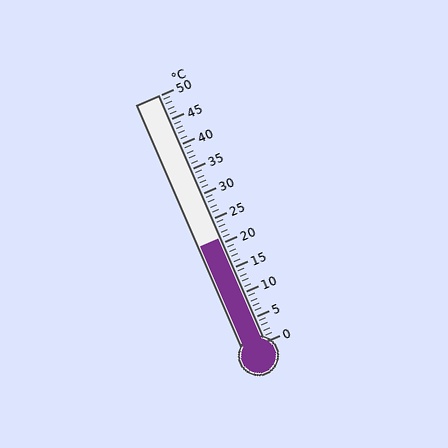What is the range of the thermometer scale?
The thermometer scale ranges from 0°C to 50°C.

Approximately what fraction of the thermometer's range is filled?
The thermometer is filled to approximately 40% of its range.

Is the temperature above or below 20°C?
The temperature is above 20°C.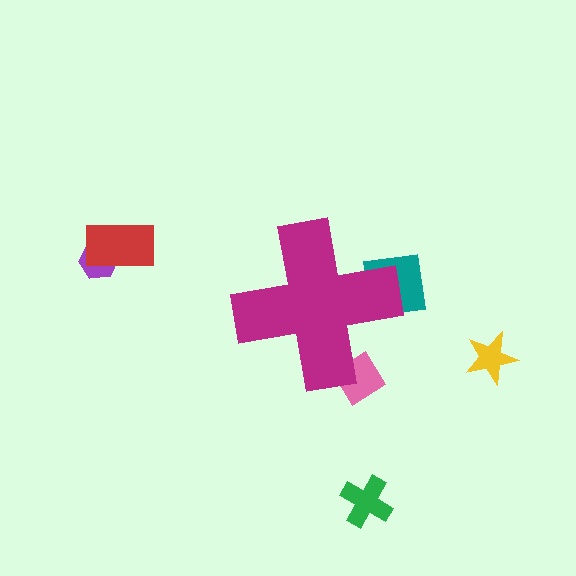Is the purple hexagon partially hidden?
No, the purple hexagon is fully visible.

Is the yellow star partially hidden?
No, the yellow star is fully visible.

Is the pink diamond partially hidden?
Yes, the pink diamond is partially hidden behind the magenta cross.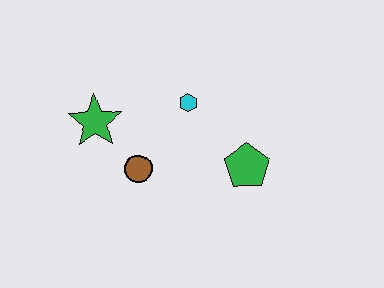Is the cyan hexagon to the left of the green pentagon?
Yes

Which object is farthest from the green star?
The green pentagon is farthest from the green star.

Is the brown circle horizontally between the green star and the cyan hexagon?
Yes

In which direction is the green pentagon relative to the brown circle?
The green pentagon is to the right of the brown circle.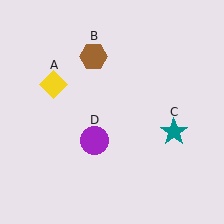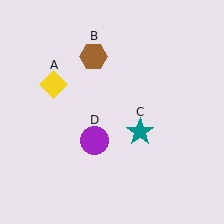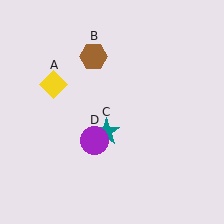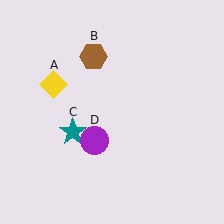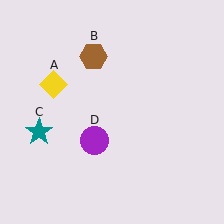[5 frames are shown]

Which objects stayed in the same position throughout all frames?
Yellow diamond (object A) and brown hexagon (object B) and purple circle (object D) remained stationary.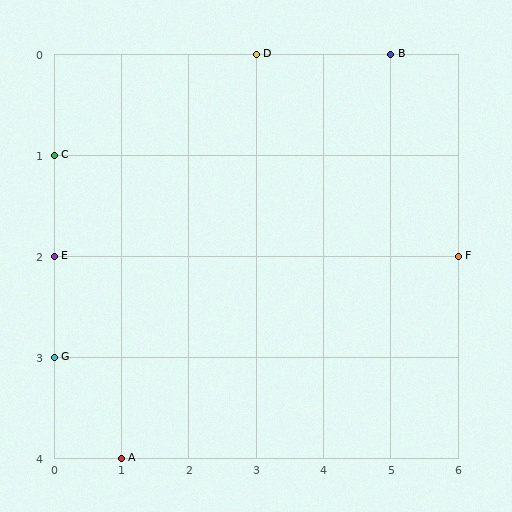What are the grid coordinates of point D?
Point D is at grid coordinates (3, 0).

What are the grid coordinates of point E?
Point E is at grid coordinates (0, 2).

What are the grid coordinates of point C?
Point C is at grid coordinates (0, 1).